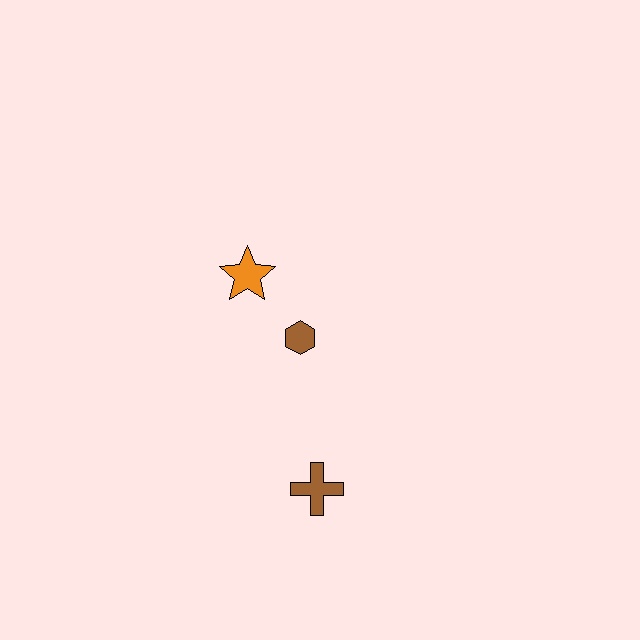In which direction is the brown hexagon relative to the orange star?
The brown hexagon is below the orange star.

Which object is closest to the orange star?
The brown hexagon is closest to the orange star.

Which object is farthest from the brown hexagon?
The brown cross is farthest from the brown hexagon.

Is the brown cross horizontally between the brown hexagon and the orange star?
No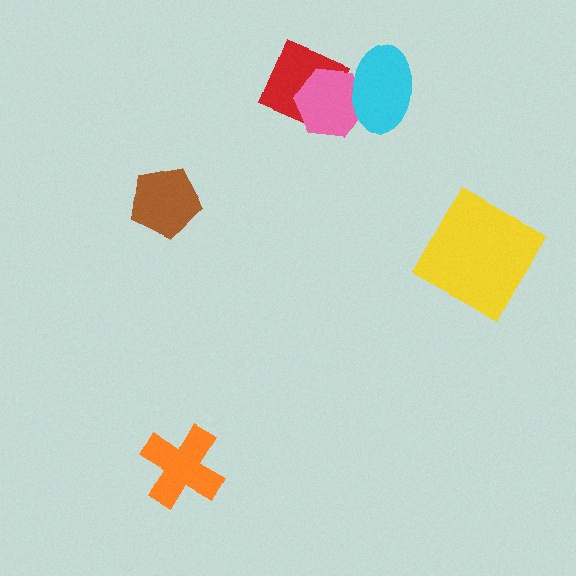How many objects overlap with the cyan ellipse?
1 object overlaps with the cyan ellipse.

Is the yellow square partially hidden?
No, no other shape covers it.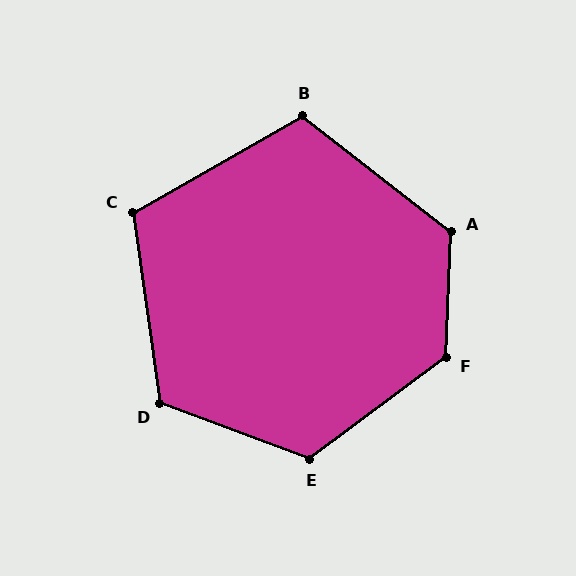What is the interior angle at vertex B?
Approximately 112 degrees (obtuse).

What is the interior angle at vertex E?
Approximately 123 degrees (obtuse).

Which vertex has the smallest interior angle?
C, at approximately 112 degrees.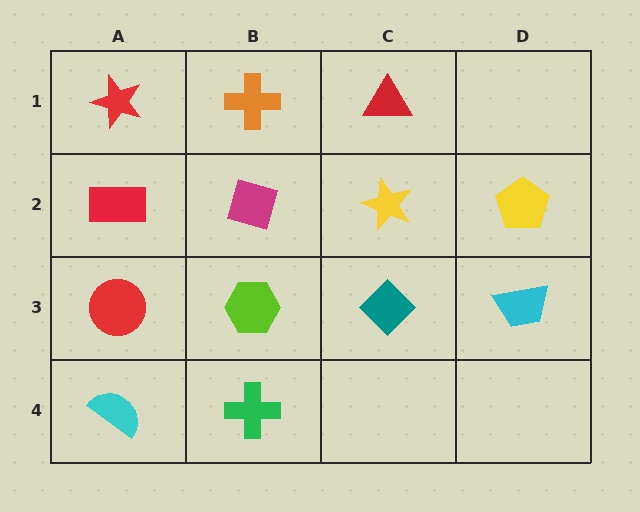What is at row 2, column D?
A yellow pentagon.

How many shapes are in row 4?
2 shapes.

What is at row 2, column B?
A magenta diamond.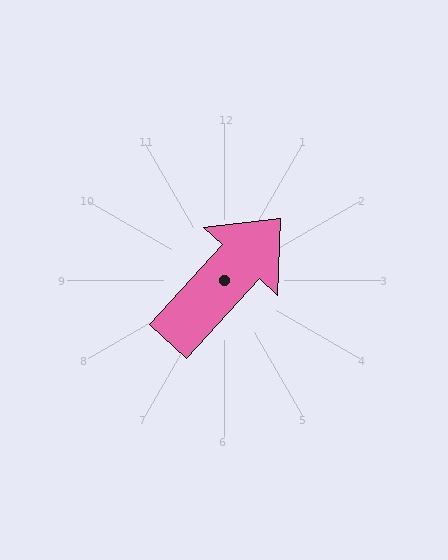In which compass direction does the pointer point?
Northeast.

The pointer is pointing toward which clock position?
Roughly 1 o'clock.